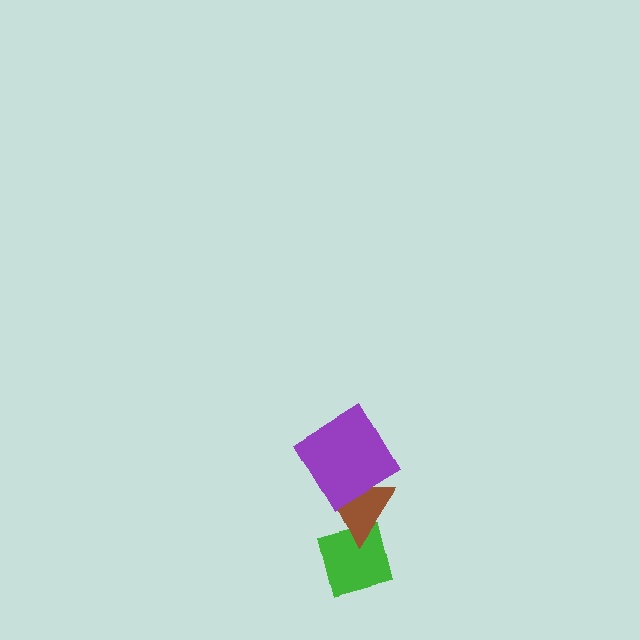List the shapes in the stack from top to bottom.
From top to bottom: the purple diamond, the brown triangle, the green square.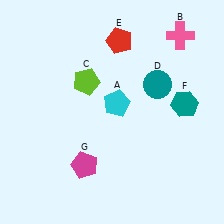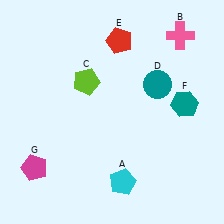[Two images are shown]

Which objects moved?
The objects that moved are: the cyan pentagon (A), the magenta pentagon (G).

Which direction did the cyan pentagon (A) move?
The cyan pentagon (A) moved down.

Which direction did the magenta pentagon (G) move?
The magenta pentagon (G) moved left.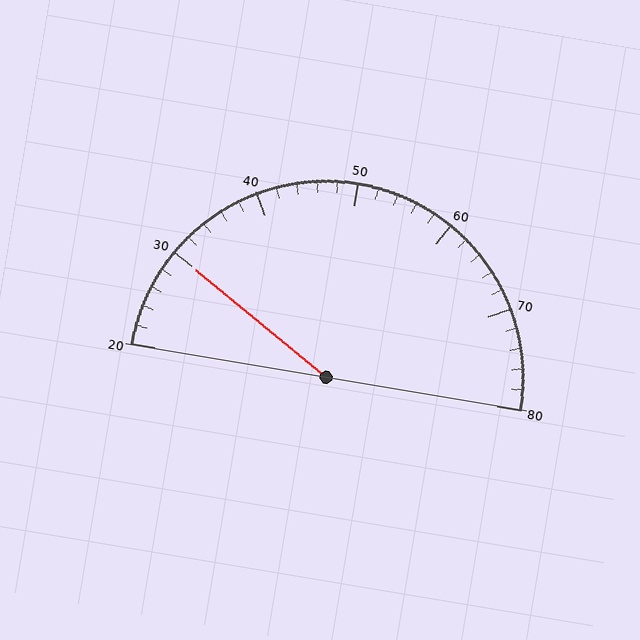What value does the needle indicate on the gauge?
The needle indicates approximately 30.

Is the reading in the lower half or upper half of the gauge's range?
The reading is in the lower half of the range (20 to 80).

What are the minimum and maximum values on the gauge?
The gauge ranges from 20 to 80.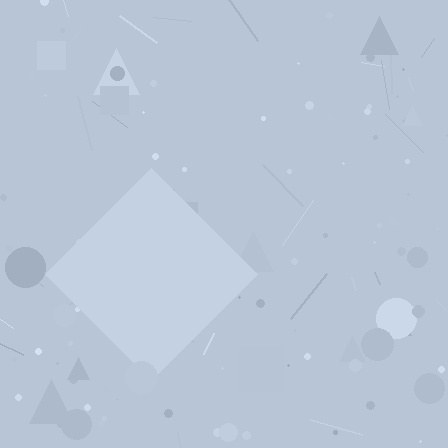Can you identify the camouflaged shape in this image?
The camouflaged shape is a diamond.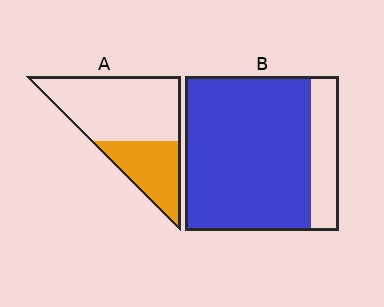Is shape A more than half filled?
No.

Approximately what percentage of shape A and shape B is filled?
A is approximately 35% and B is approximately 80%.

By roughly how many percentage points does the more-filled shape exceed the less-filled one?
By roughly 50 percentage points (B over A).